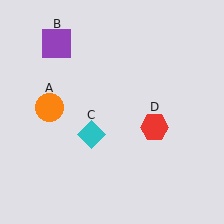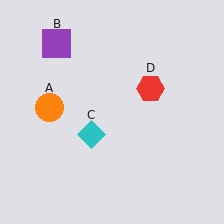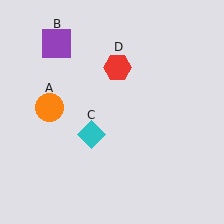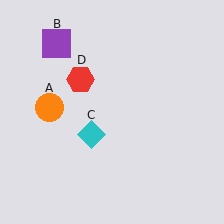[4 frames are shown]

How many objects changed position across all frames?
1 object changed position: red hexagon (object D).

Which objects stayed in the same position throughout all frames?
Orange circle (object A) and purple square (object B) and cyan diamond (object C) remained stationary.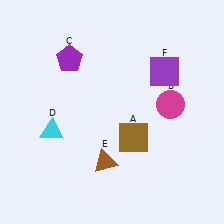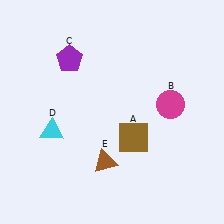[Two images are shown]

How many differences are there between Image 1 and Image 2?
There is 1 difference between the two images.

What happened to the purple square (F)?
The purple square (F) was removed in Image 2. It was in the top-right area of Image 1.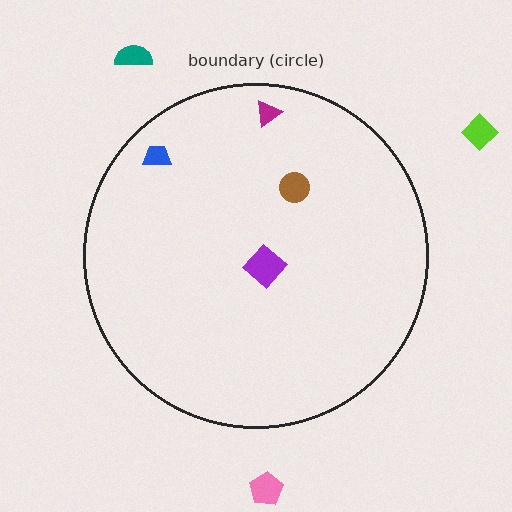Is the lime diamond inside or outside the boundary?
Outside.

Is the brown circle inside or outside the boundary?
Inside.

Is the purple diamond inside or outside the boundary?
Inside.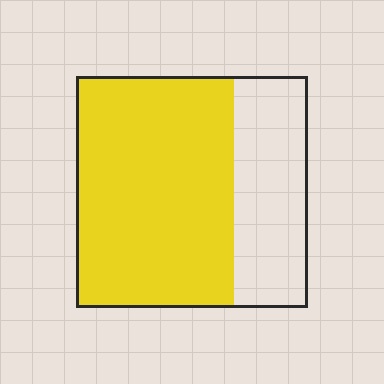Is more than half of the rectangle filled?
Yes.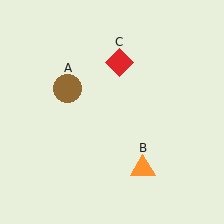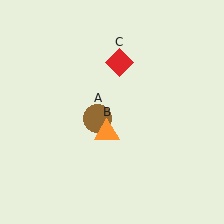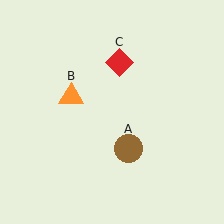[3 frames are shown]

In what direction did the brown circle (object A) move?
The brown circle (object A) moved down and to the right.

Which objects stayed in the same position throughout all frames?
Red diamond (object C) remained stationary.